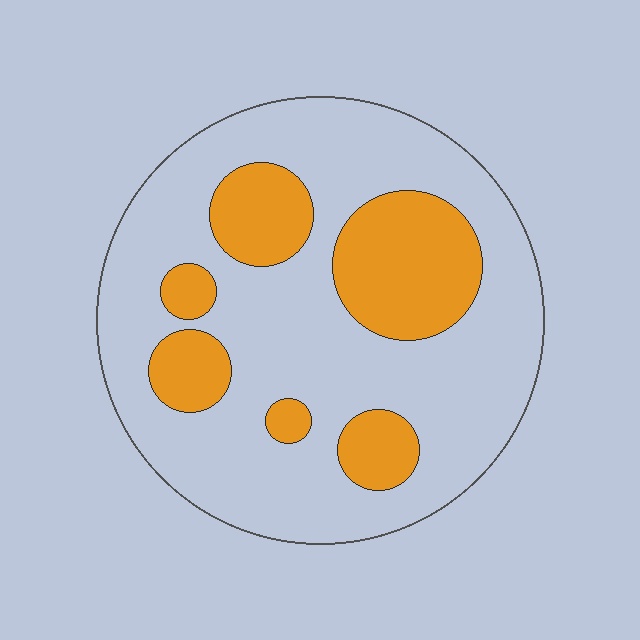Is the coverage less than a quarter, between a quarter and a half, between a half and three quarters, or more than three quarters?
Between a quarter and a half.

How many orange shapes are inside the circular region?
6.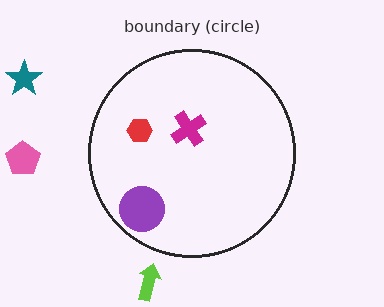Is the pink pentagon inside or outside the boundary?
Outside.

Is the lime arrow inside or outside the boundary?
Outside.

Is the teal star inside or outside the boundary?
Outside.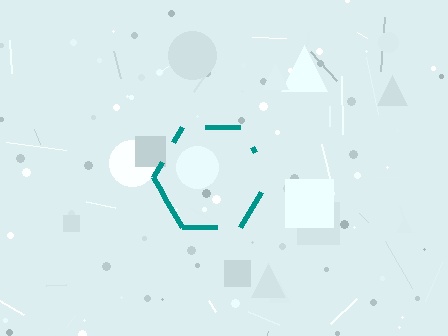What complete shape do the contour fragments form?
The contour fragments form a hexagon.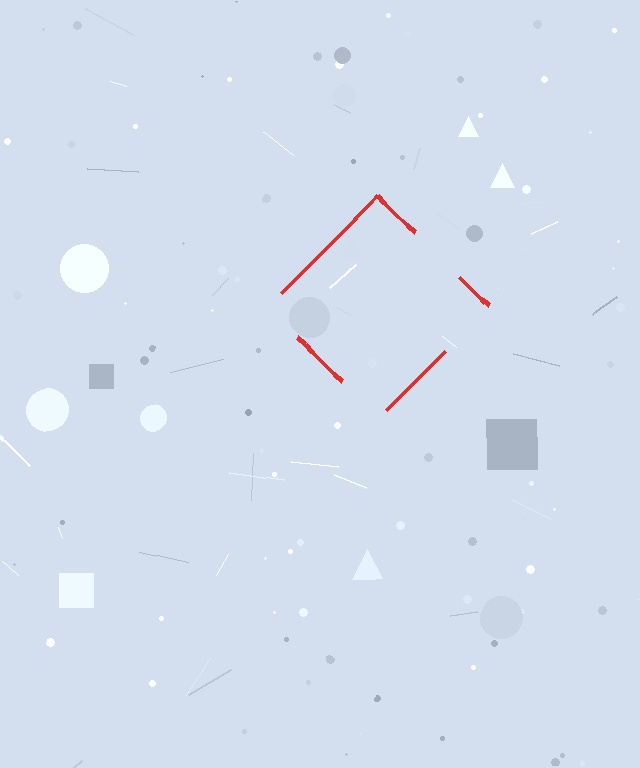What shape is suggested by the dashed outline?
The dashed outline suggests a diamond.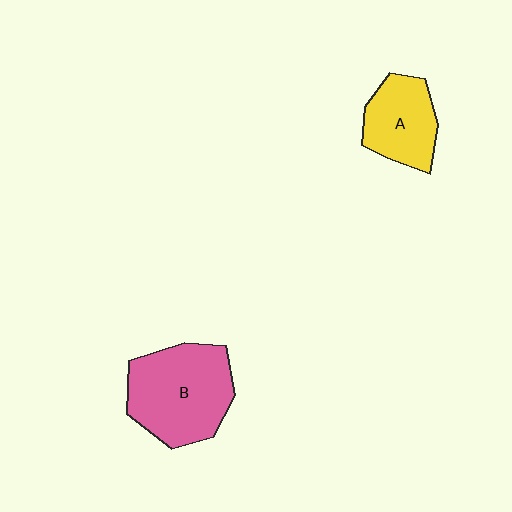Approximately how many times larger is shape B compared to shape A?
Approximately 1.6 times.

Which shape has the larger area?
Shape B (pink).